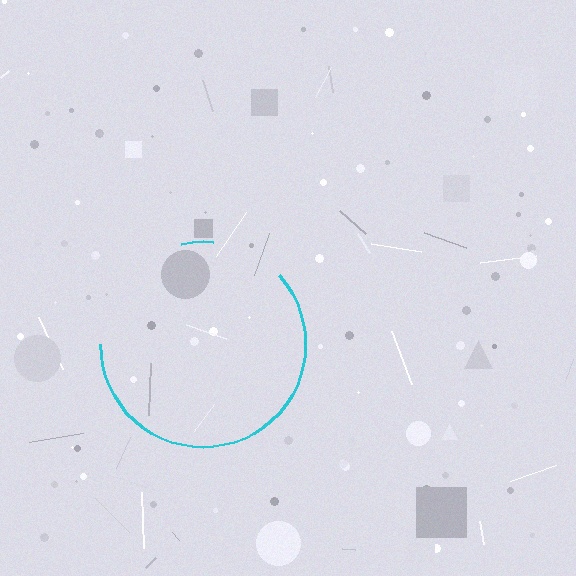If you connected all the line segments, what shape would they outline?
They would outline a circle.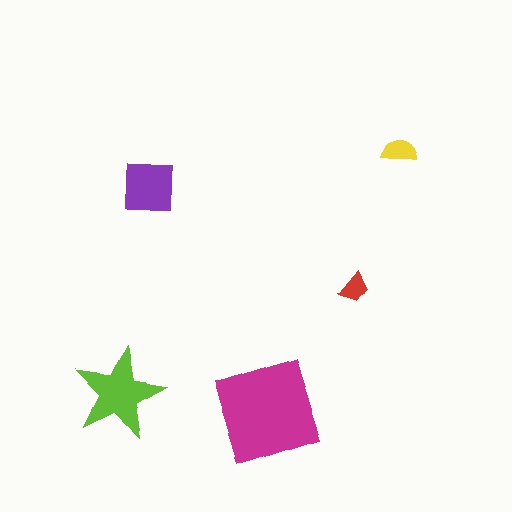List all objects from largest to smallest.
The magenta diamond, the lime star, the purple square, the yellow semicircle, the red trapezoid.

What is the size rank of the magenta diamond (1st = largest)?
1st.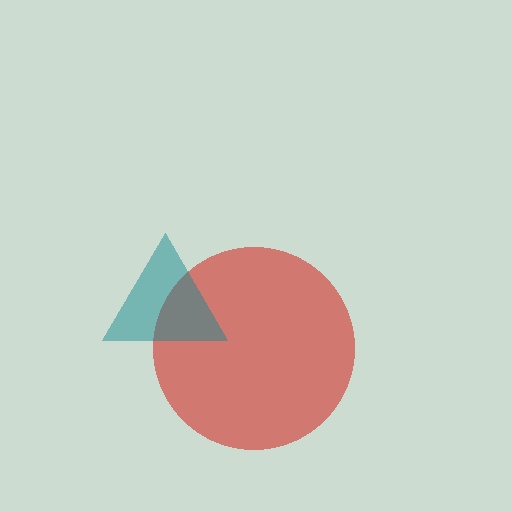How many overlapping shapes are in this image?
There are 2 overlapping shapes in the image.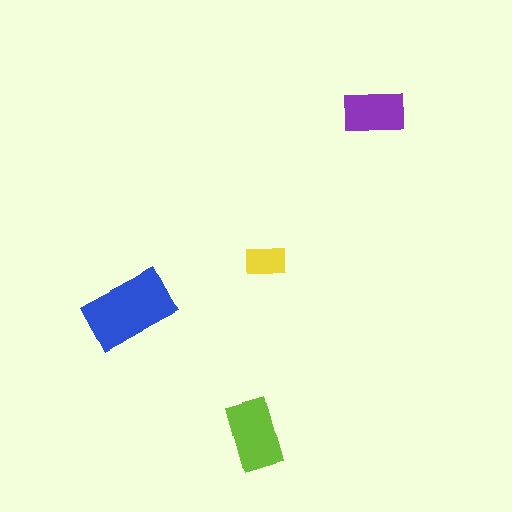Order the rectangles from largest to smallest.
the blue one, the lime one, the purple one, the yellow one.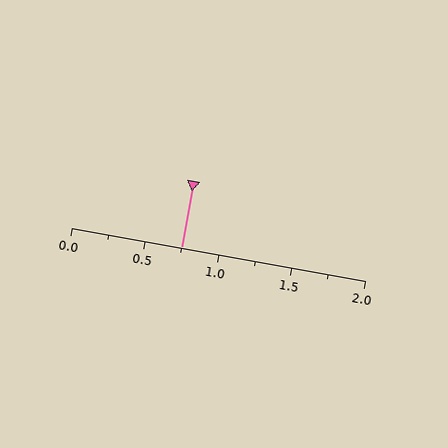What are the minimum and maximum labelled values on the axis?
The axis runs from 0.0 to 2.0.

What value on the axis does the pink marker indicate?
The marker indicates approximately 0.75.